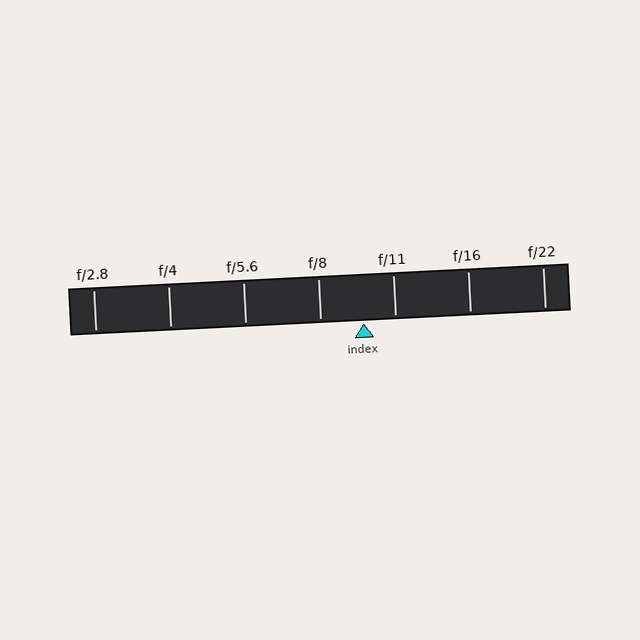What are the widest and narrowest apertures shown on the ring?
The widest aperture shown is f/2.8 and the narrowest is f/22.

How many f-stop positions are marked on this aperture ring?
There are 7 f-stop positions marked.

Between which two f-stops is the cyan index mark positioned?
The index mark is between f/8 and f/11.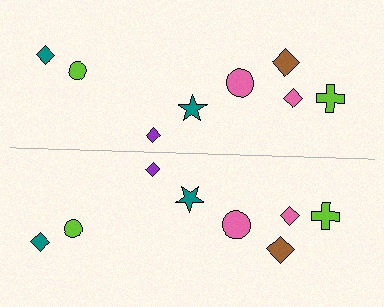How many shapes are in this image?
There are 16 shapes in this image.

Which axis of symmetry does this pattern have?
The pattern has a horizontal axis of symmetry running through the center of the image.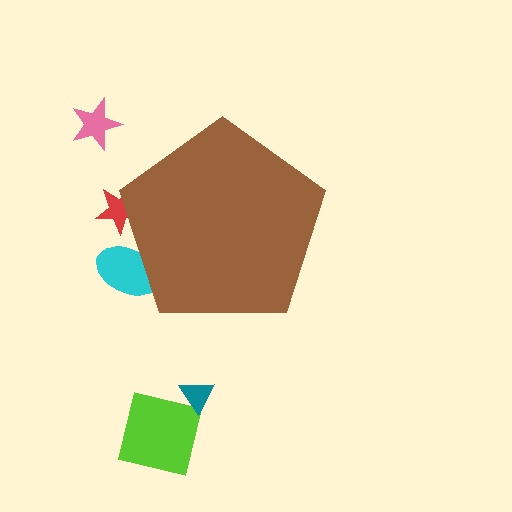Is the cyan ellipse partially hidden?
Yes, the cyan ellipse is partially hidden behind the brown pentagon.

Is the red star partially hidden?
Yes, the red star is partially hidden behind the brown pentagon.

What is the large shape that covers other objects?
A brown pentagon.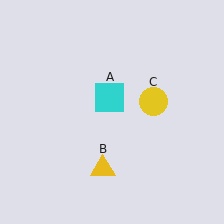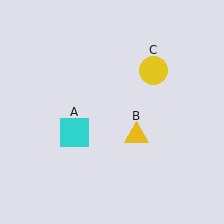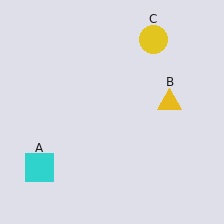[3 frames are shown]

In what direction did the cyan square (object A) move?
The cyan square (object A) moved down and to the left.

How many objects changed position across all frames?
3 objects changed position: cyan square (object A), yellow triangle (object B), yellow circle (object C).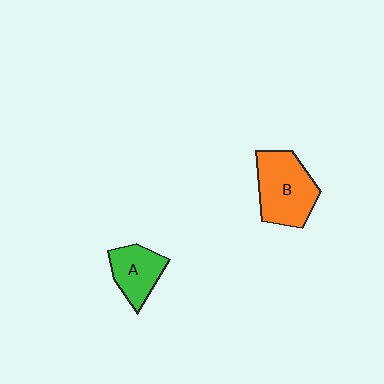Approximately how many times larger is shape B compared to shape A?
Approximately 1.5 times.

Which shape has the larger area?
Shape B (orange).